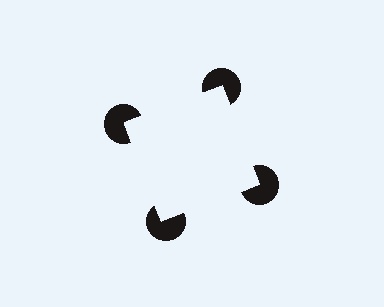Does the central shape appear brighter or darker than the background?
It typically appears slightly brighter than the background, even though no actual brightness change is drawn.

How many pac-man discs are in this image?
There are 4 — one at each vertex of the illusory square.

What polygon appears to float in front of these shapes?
An illusory square — its edges are inferred from the aligned wedge cuts in the pac-man discs, not physically drawn.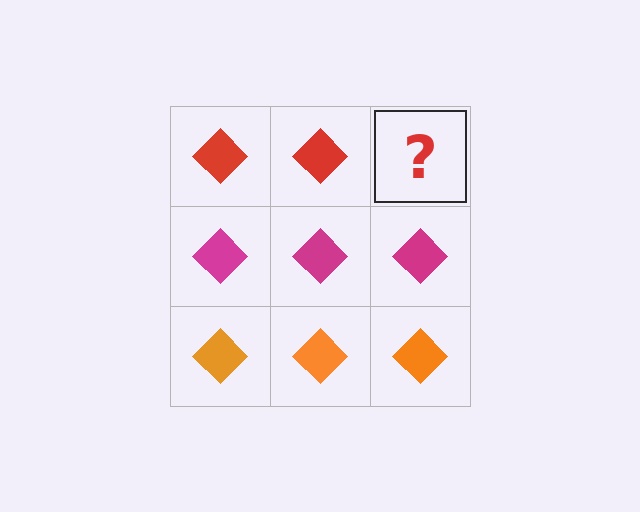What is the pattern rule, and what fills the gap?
The rule is that each row has a consistent color. The gap should be filled with a red diamond.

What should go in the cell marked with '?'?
The missing cell should contain a red diamond.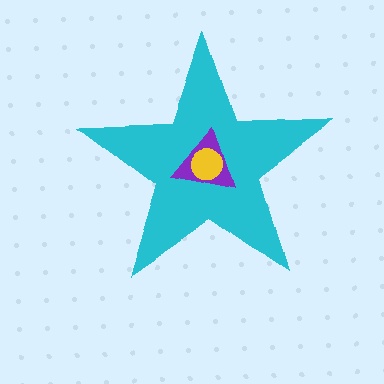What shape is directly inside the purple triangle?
The yellow circle.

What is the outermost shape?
The cyan star.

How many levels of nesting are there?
3.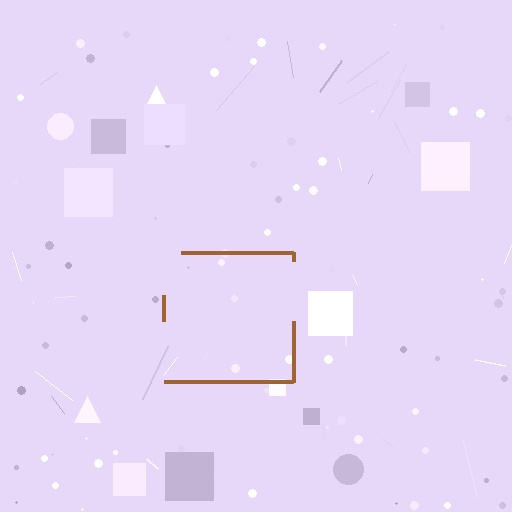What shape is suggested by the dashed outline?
The dashed outline suggests a square.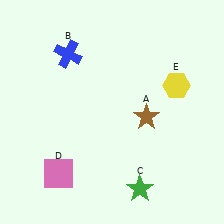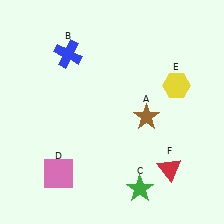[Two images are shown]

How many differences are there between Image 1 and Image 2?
There is 1 difference between the two images.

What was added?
A red triangle (F) was added in Image 2.